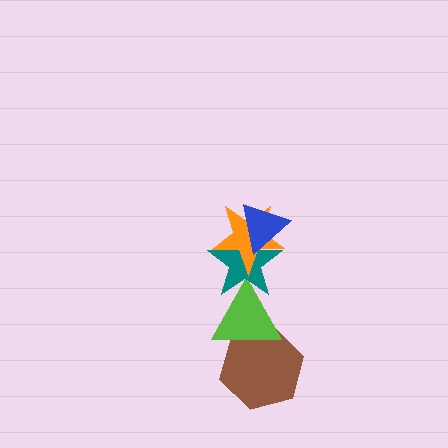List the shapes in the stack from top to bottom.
From top to bottom: the blue triangle, the orange star, the teal star, the lime triangle, the brown hexagon.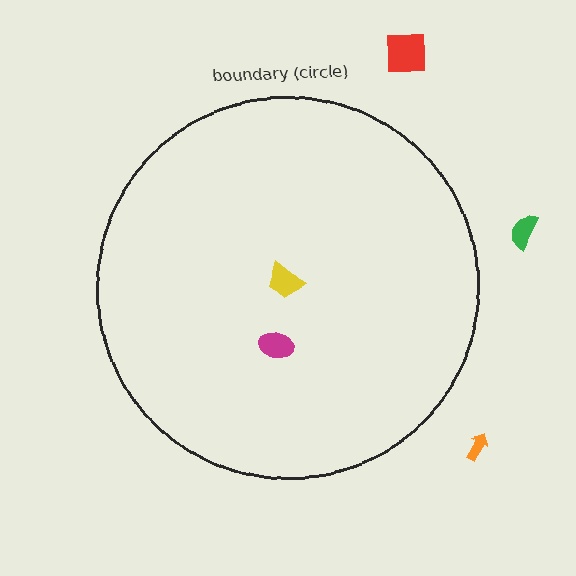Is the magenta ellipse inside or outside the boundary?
Inside.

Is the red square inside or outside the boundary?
Outside.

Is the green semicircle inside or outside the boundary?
Outside.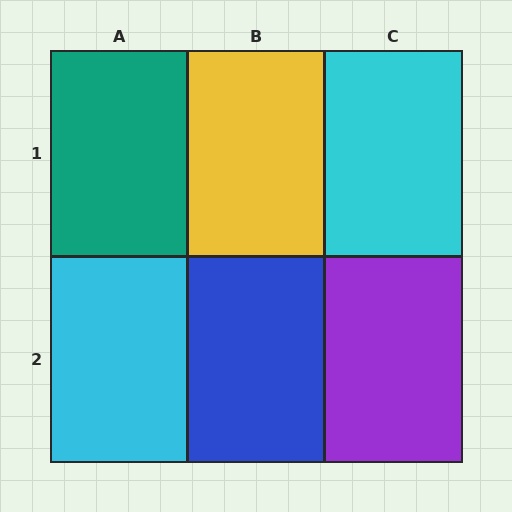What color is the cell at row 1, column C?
Cyan.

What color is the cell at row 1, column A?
Teal.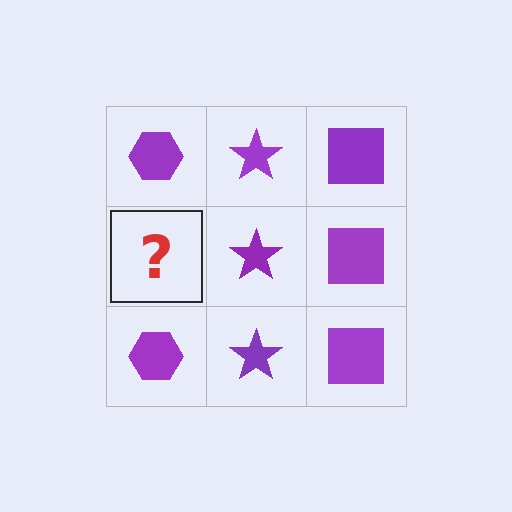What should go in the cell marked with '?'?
The missing cell should contain a purple hexagon.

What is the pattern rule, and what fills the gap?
The rule is that each column has a consistent shape. The gap should be filled with a purple hexagon.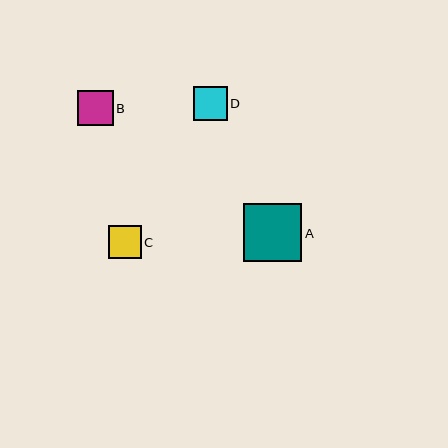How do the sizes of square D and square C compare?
Square D and square C are approximately the same size.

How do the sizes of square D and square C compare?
Square D and square C are approximately the same size.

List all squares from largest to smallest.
From largest to smallest: A, B, D, C.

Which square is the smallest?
Square C is the smallest with a size of approximately 33 pixels.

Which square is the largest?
Square A is the largest with a size of approximately 58 pixels.